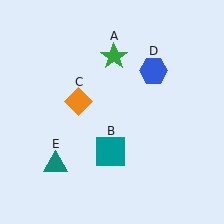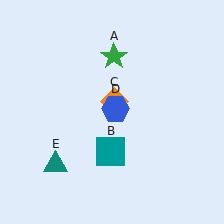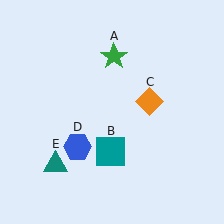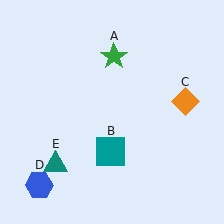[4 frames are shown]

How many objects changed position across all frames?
2 objects changed position: orange diamond (object C), blue hexagon (object D).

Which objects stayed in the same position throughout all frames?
Green star (object A) and teal square (object B) and teal triangle (object E) remained stationary.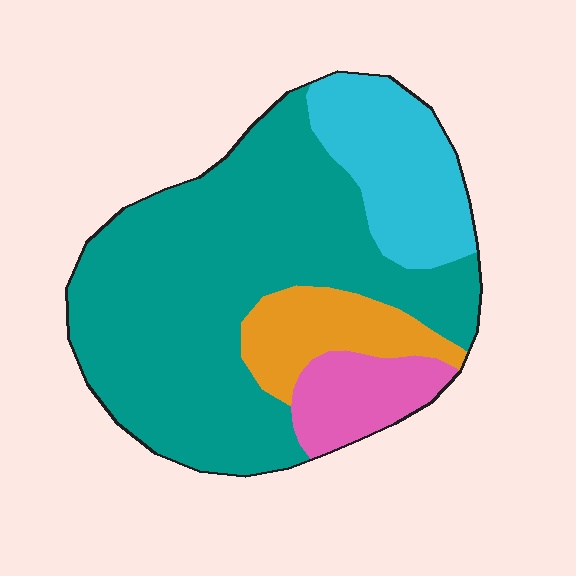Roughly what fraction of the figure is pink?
Pink covers around 10% of the figure.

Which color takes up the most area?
Teal, at roughly 60%.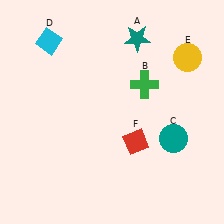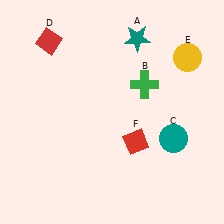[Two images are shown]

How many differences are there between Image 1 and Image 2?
There is 1 difference between the two images.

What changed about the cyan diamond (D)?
In Image 1, D is cyan. In Image 2, it changed to red.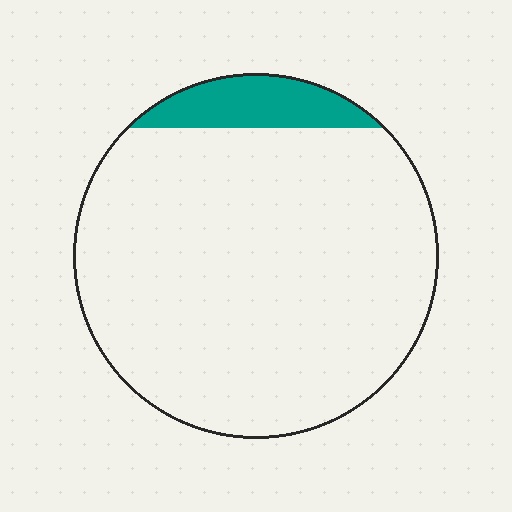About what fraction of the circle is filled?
About one tenth (1/10).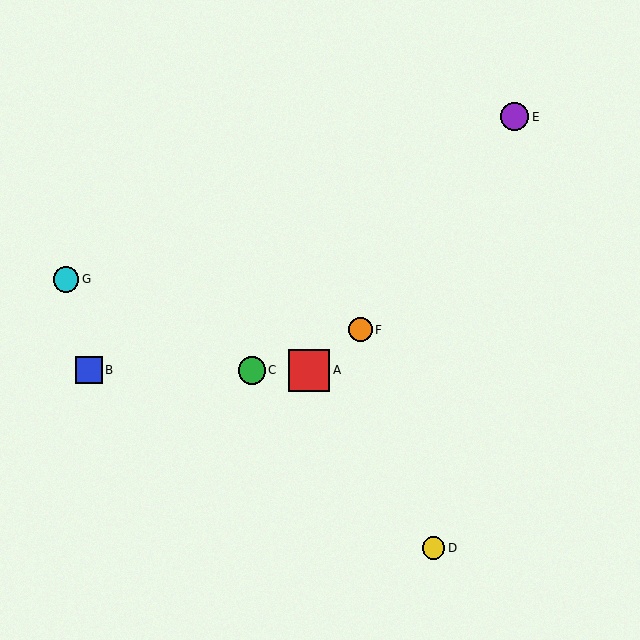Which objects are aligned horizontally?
Objects A, B, C are aligned horizontally.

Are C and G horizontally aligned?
No, C is at y≈370 and G is at y≈279.